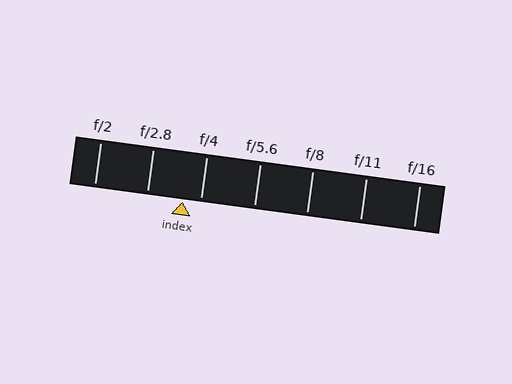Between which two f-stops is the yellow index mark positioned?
The index mark is between f/2.8 and f/4.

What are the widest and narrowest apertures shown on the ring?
The widest aperture shown is f/2 and the narrowest is f/16.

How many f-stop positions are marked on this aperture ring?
There are 7 f-stop positions marked.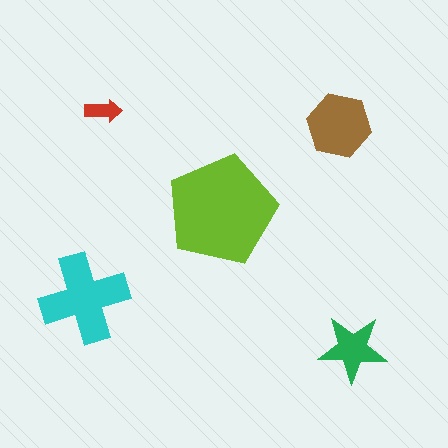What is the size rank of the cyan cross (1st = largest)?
2nd.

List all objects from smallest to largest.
The red arrow, the green star, the brown hexagon, the cyan cross, the lime pentagon.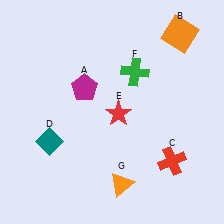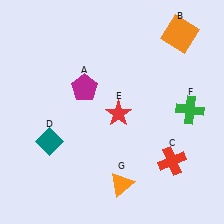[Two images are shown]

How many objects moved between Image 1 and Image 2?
1 object moved between the two images.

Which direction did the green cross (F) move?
The green cross (F) moved right.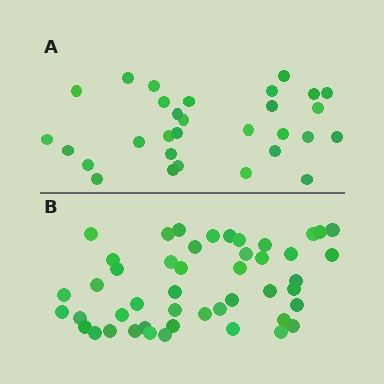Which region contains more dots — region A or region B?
Region B (the bottom region) has more dots.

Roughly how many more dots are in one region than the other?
Region B has approximately 15 more dots than region A.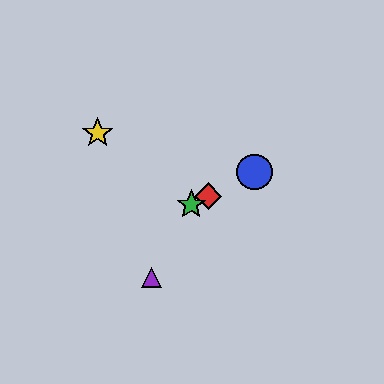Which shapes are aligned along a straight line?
The red diamond, the blue circle, the green star are aligned along a straight line.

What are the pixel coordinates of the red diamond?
The red diamond is at (208, 196).